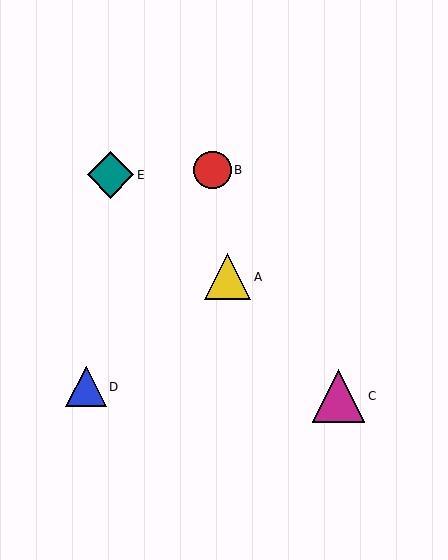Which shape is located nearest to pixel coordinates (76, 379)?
The blue triangle (labeled D) at (86, 387) is nearest to that location.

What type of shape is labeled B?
Shape B is a red circle.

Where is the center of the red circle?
The center of the red circle is at (212, 170).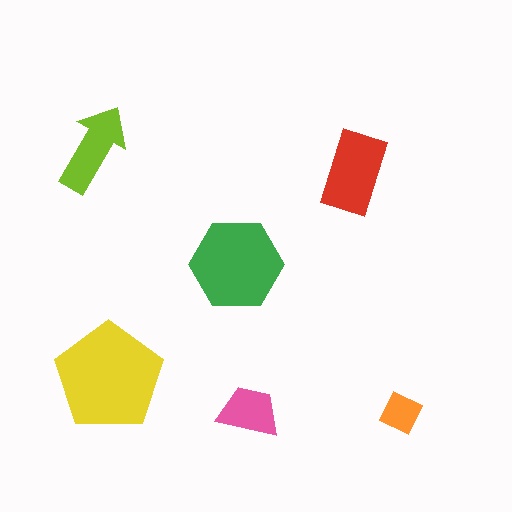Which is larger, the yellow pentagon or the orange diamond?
The yellow pentagon.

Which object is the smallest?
The orange diamond.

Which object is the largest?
The yellow pentagon.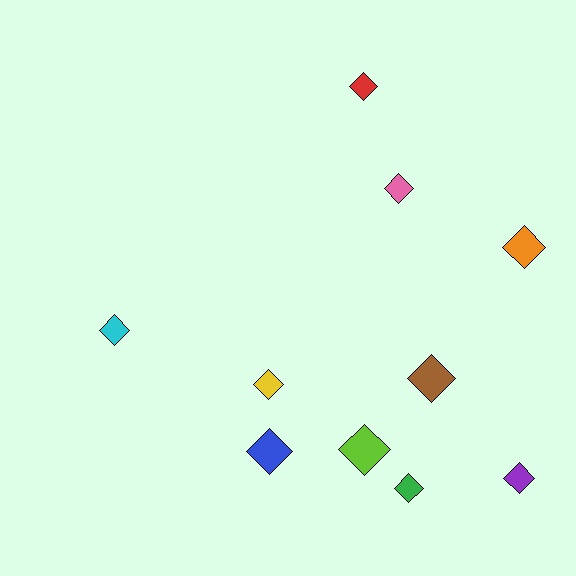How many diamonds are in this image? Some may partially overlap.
There are 10 diamonds.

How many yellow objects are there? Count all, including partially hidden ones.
There is 1 yellow object.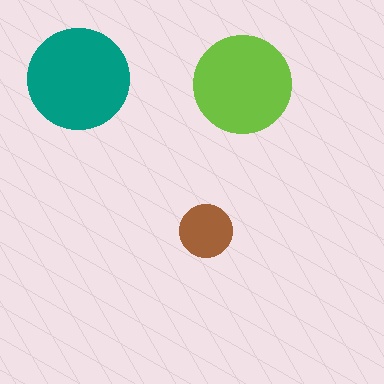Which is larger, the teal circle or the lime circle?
The teal one.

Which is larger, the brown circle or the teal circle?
The teal one.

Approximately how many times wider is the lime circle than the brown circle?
About 2 times wider.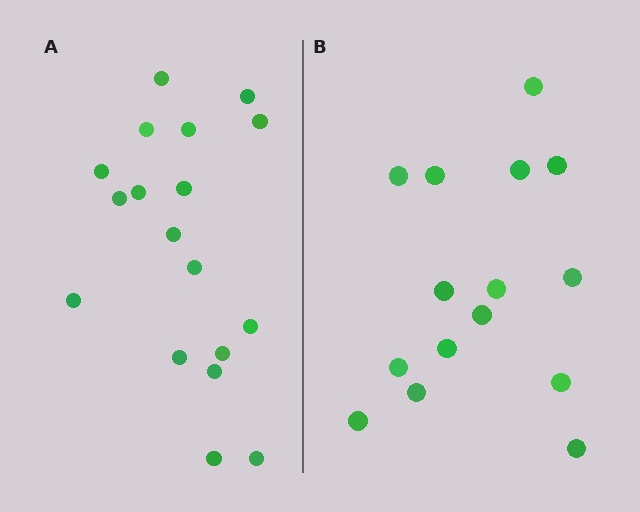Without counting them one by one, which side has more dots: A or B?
Region A (the left region) has more dots.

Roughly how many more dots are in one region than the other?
Region A has just a few more — roughly 2 or 3 more dots than region B.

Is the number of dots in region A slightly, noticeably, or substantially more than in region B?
Region A has only slightly more — the two regions are fairly close. The ratio is roughly 1.2 to 1.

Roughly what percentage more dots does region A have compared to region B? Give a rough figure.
About 20% more.